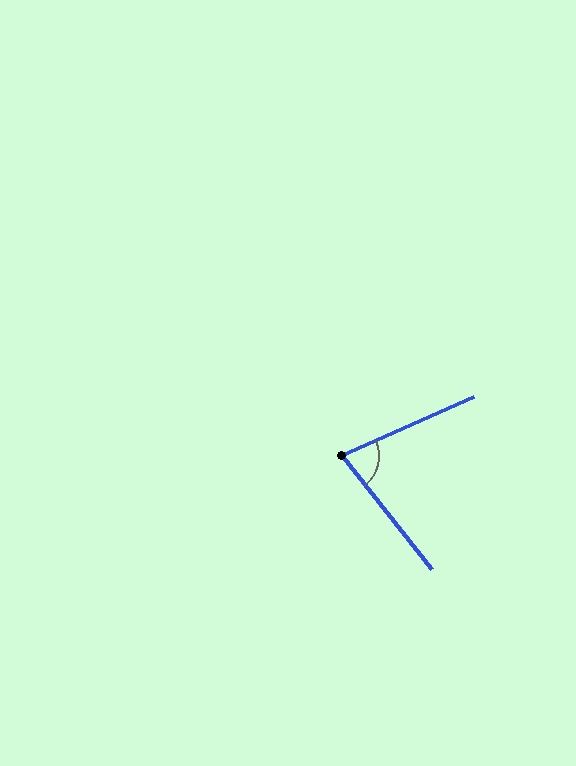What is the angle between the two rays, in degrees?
Approximately 76 degrees.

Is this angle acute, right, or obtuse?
It is acute.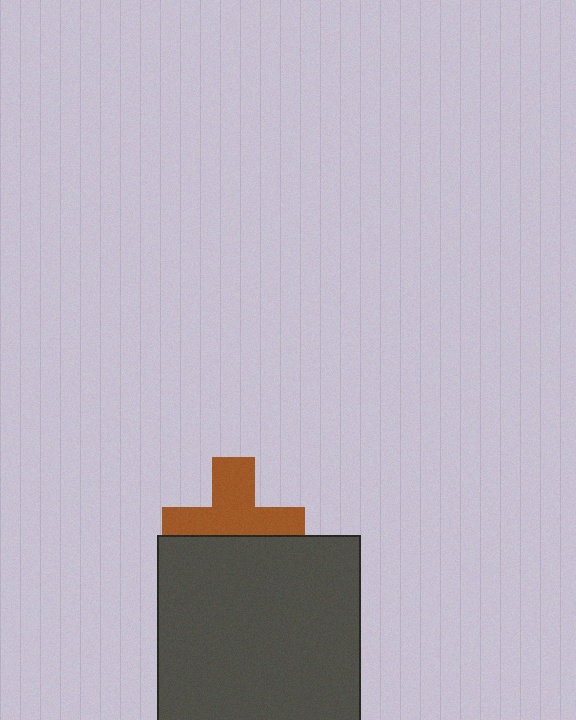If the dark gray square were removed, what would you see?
You would see the complete brown cross.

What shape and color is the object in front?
The object in front is a dark gray square.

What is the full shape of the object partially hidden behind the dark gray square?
The partially hidden object is a brown cross.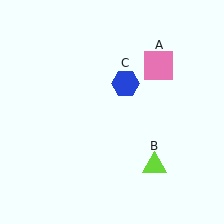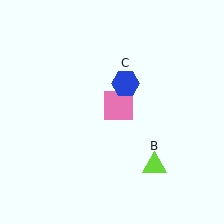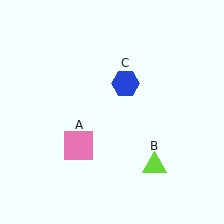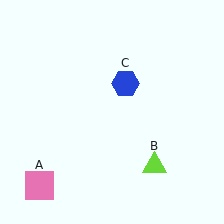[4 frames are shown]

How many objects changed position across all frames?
1 object changed position: pink square (object A).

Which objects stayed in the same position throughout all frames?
Lime triangle (object B) and blue hexagon (object C) remained stationary.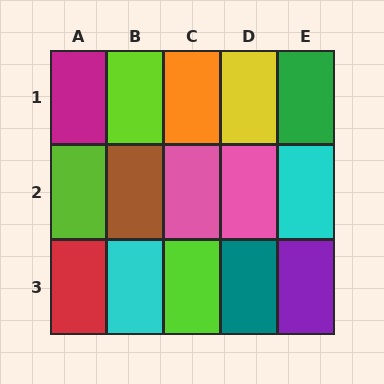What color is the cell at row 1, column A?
Magenta.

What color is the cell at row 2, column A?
Lime.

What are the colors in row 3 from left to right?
Red, cyan, lime, teal, purple.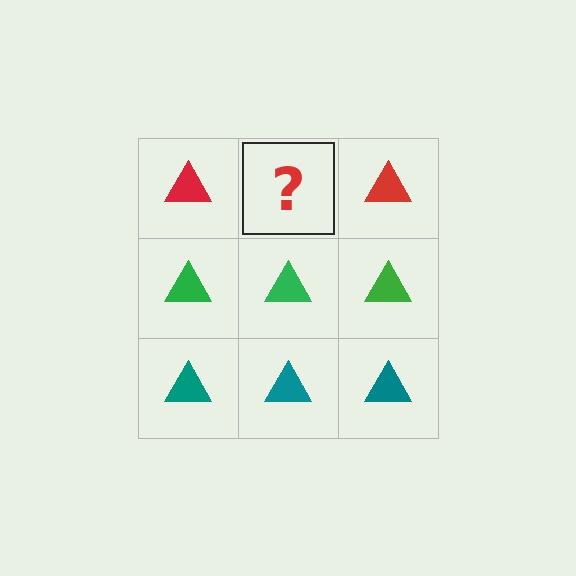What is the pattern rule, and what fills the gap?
The rule is that each row has a consistent color. The gap should be filled with a red triangle.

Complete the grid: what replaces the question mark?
The question mark should be replaced with a red triangle.